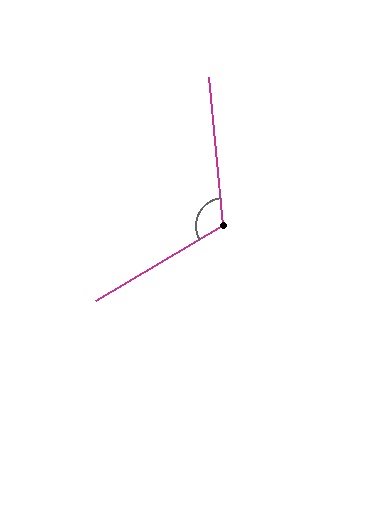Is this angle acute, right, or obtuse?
It is obtuse.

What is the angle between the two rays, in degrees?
Approximately 115 degrees.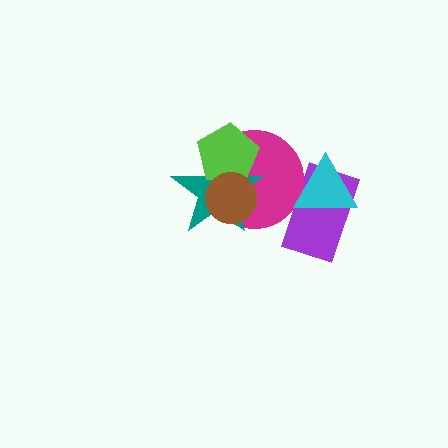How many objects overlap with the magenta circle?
5 objects overlap with the magenta circle.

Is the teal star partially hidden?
Yes, it is partially covered by another shape.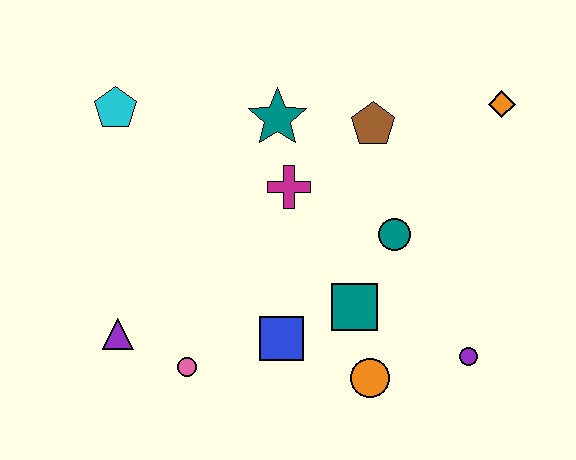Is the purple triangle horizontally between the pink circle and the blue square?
No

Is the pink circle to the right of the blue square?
No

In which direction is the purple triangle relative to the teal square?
The purple triangle is to the left of the teal square.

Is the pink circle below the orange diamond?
Yes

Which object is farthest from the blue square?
The orange diamond is farthest from the blue square.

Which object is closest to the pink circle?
The purple triangle is closest to the pink circle.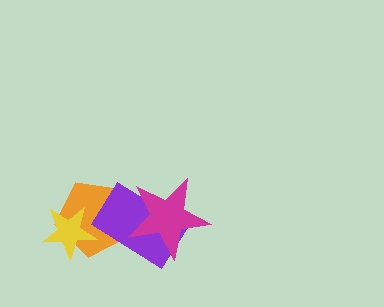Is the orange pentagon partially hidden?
Yes, it is partially covered by another shape.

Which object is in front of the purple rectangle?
The magenta star is in front of the purple rectangle.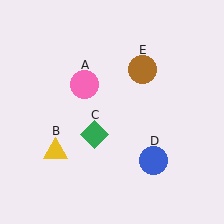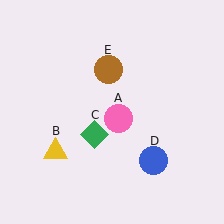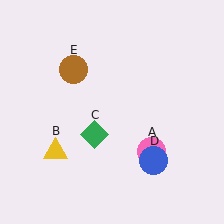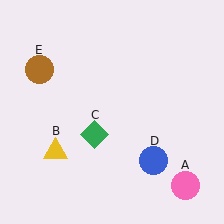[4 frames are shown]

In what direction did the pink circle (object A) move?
The pink circle (object A) moved down and to the right.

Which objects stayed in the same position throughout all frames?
Yellow triangle (object B) and green diamond (object C) and blue circle (object D) remained stationary.